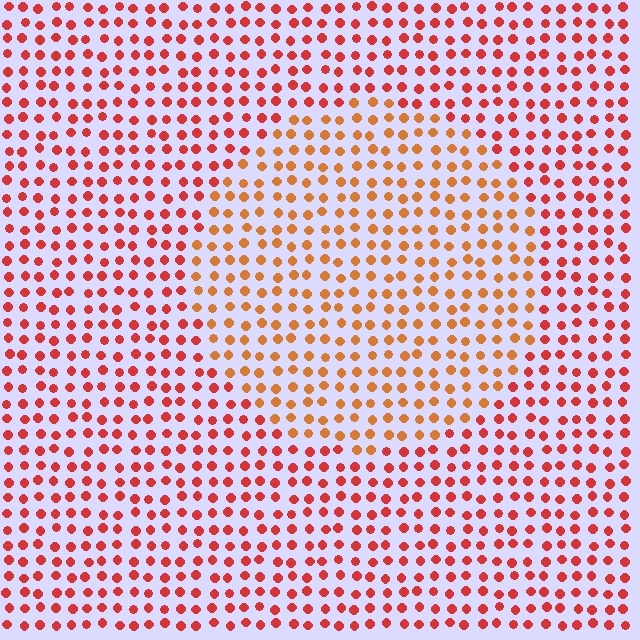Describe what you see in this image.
The image is filled with small red elements in a uniform arrangement. A circle-shaped region is visible where the elements are tinted to a slightly different hue, forming a subtle color boundary.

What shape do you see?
I see a circle.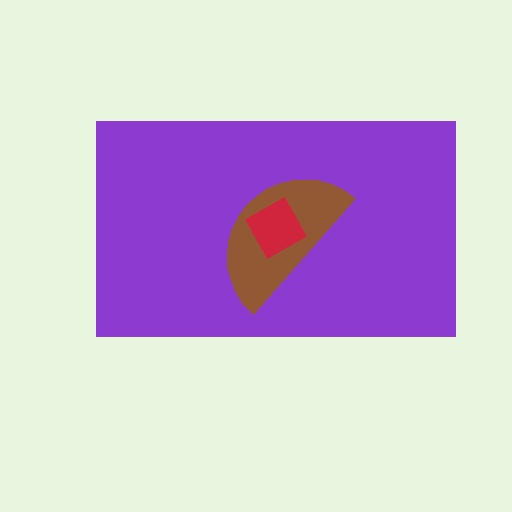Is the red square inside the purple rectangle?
Yes.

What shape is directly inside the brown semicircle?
The red square.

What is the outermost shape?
The purple rectangle.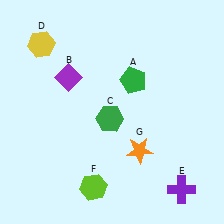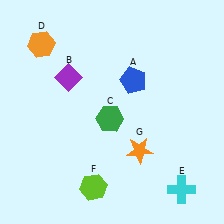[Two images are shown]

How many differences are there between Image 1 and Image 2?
There are 3 differences between the two images.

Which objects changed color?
A changed from green to blue. D changed from yellow to orange. E changed from purple to cyan.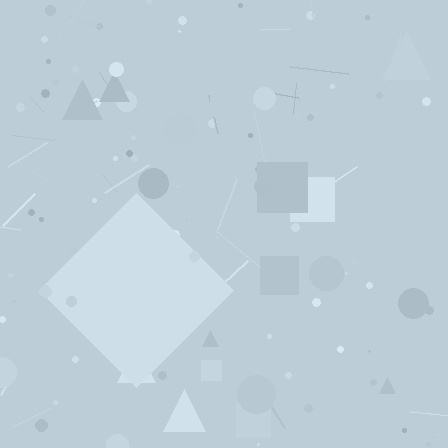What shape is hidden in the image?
A diamond is hidden in the image.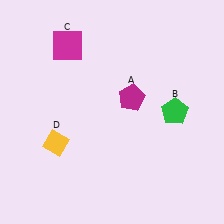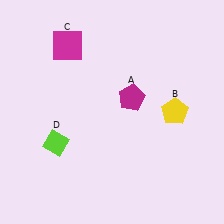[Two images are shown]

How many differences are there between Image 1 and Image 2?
There are 2 differences between the two images.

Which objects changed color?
B changed from green to yellow. D changed from yellow to lime.